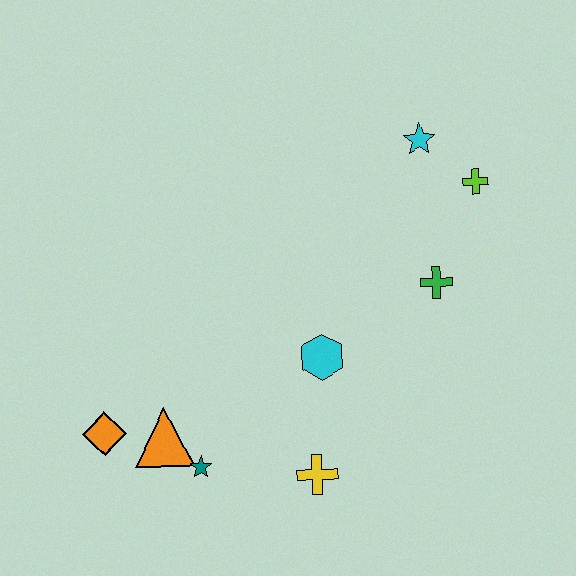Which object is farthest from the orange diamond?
The lime cross is farthest from the orange diamond.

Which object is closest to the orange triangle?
The teal star is closest to the orange triangle.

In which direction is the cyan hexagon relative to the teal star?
The cyan hexagon is to the right of the teal star.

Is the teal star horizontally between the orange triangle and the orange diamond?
No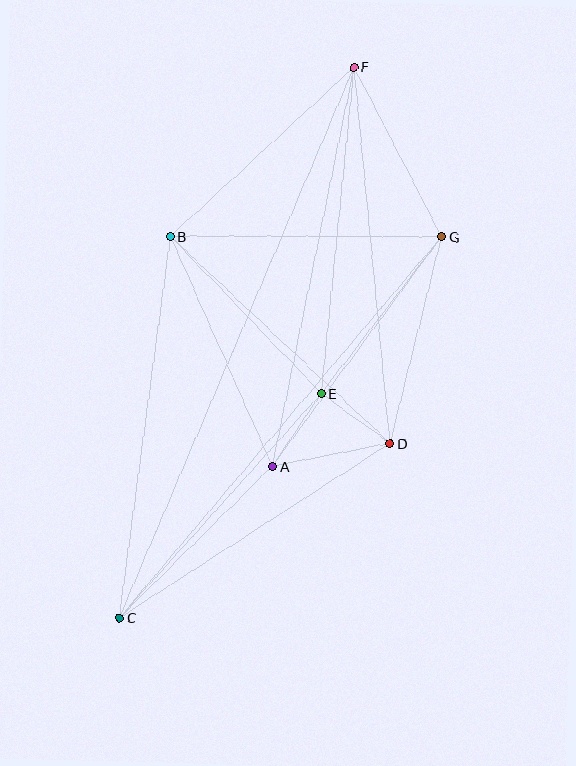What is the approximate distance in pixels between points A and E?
The distance between A and E is approximately 88 pixels.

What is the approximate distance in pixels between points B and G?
The distance between B and G is approximately 272 pixels.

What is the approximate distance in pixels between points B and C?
The distance between B and C is approximately 385 pixels.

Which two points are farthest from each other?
Points C and F are farthest from each other.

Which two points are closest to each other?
Points D and E are closest to each other.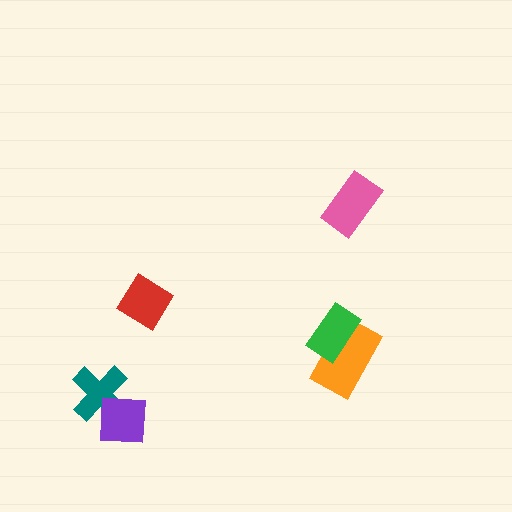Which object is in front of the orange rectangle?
The green rectangle is in front of the orange rectangle.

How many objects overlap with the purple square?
1 object overlaps with the purple square.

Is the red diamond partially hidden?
No, no other shape covers it.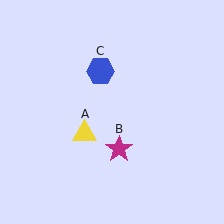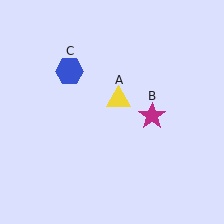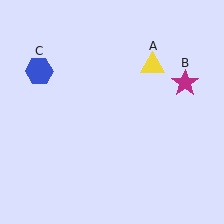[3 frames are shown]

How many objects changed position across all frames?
3 objects changed position: yellow triangle (object A), magenta star (object B), blue hexagon (object C).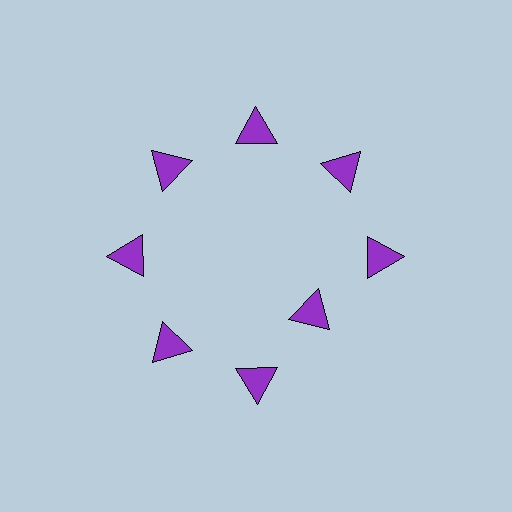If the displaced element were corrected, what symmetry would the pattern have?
It would have 8-fold rotational symmetry — the pattern would map onto itself every 45 degrees.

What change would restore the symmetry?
The symmetry would be restored by moving it outward, back onto the ring so that all 8 triangles sit at equal angles and equal distance from the center.